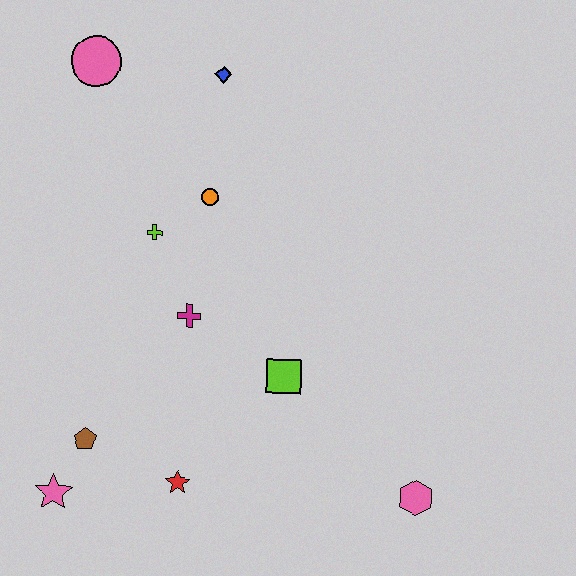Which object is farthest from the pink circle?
The pink hexagon is farthest from the pink circle.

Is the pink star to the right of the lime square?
No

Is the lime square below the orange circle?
Yes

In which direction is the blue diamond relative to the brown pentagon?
The blue diamond is above the brown pentagon.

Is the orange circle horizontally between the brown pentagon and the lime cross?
No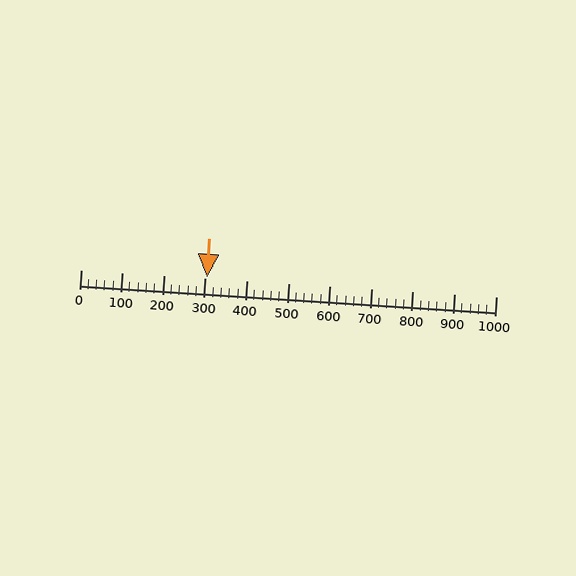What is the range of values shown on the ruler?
The ruler shows values from 0 to 1000.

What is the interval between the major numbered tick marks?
The major tick marks are spaced 100 units apart.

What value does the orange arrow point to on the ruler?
The orange arrow points to approximately 305.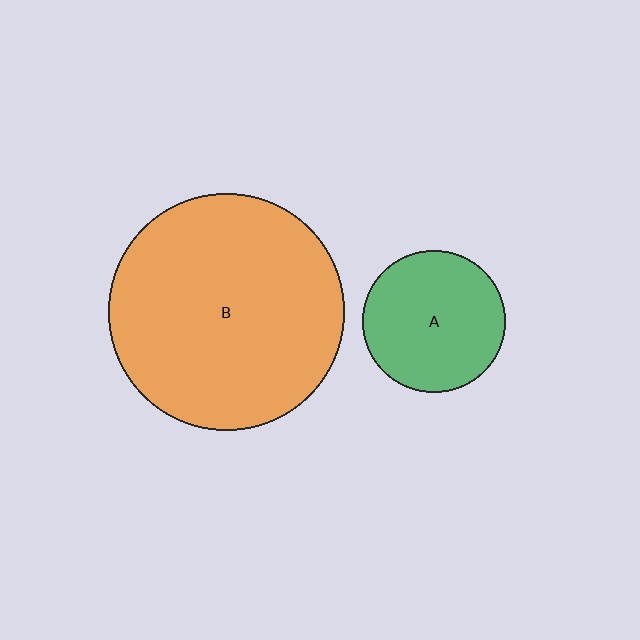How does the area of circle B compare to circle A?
Approximately 2.8 times.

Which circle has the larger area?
Circle B (orange).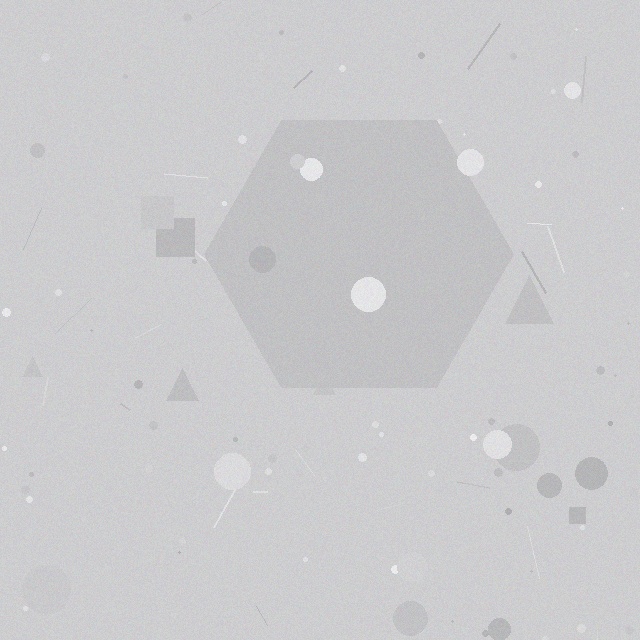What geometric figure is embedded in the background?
A hexagon is embedded in the background.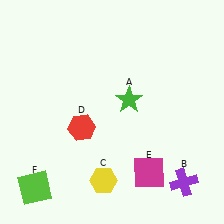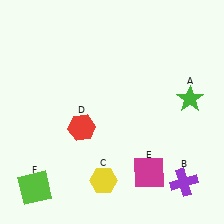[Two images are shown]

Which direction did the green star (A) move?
The green star (A) moved right.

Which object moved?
The green star (A) moved right.